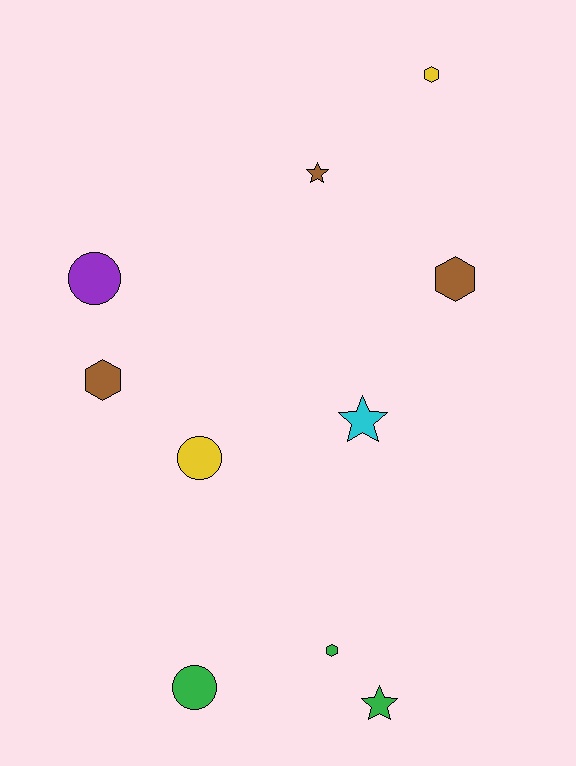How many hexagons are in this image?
There are 4 hexagons.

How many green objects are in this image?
There are 3 green objects.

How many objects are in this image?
There are 10 objects.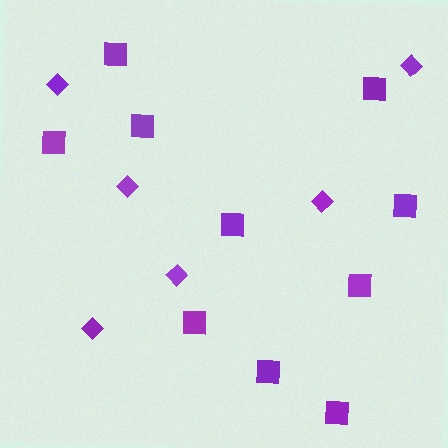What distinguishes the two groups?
There are 2 groups: one group of squares (10) and one group of diamonds (6).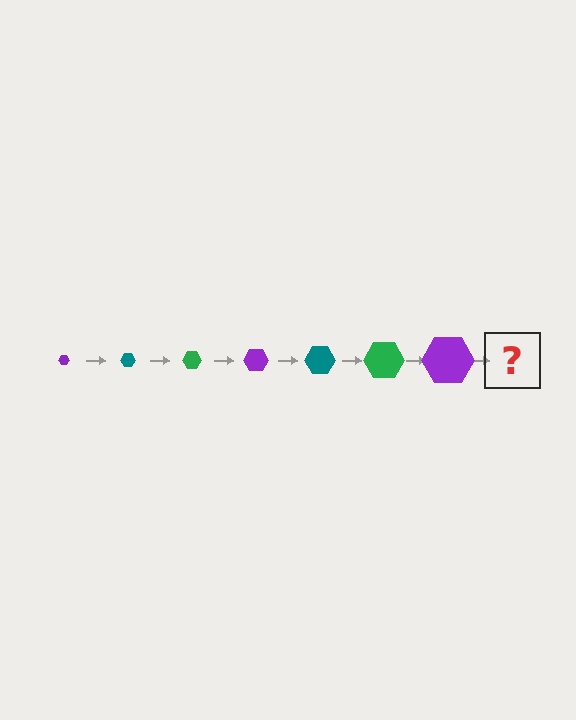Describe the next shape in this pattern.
It should be a teal hexagon, larger than the previous one.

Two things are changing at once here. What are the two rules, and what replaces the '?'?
The two rules are that the hexagon grows larger each step and the color cycles through purple, teal, and green. The '?' should be a teal hexagon, larger than the previous one.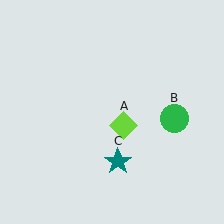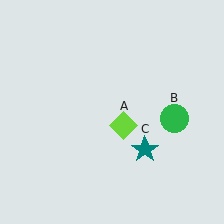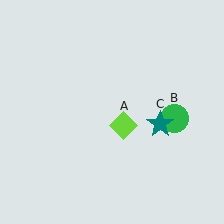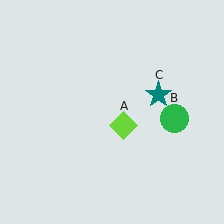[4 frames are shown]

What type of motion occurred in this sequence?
The teal star (object C) rotated counterclockwise around the center of the scene.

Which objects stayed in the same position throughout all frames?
Lime diamond (object A) and green circle (object B) remained stationary.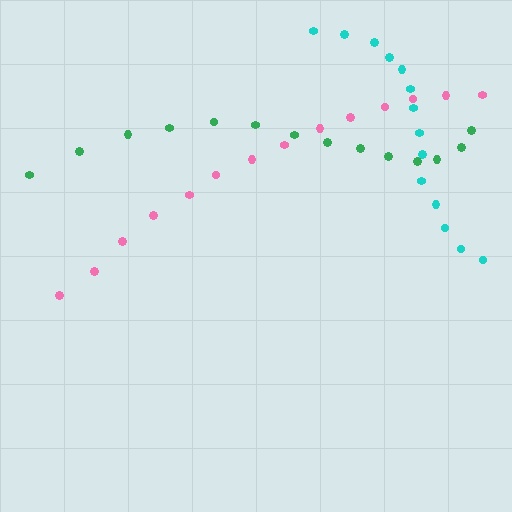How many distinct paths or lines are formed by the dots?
There are 3 distinct paths.